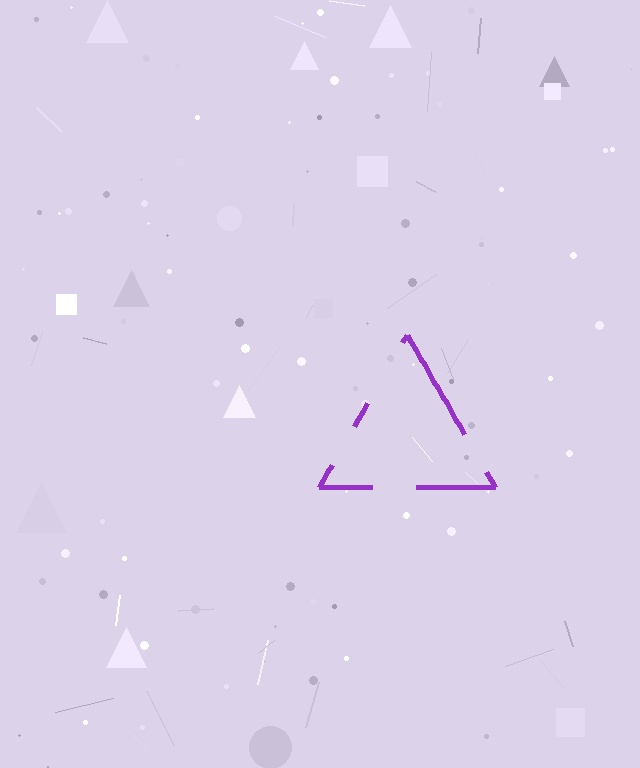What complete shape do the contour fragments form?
The contour fragments form a triangle.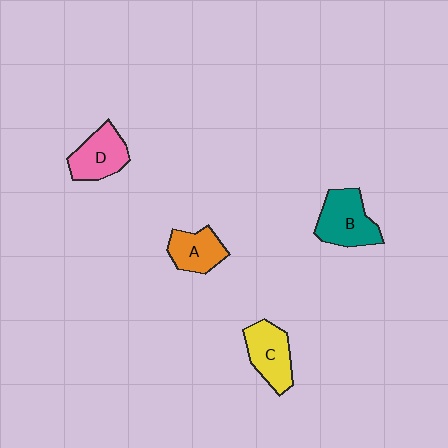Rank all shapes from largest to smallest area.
From largest to smallest: B (teal), C (yellow), D (pink), A (orange).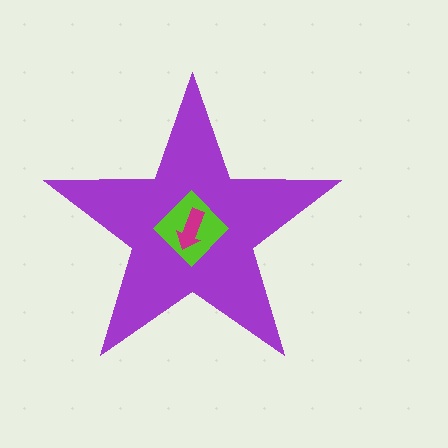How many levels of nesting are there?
3.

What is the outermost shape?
The purple star.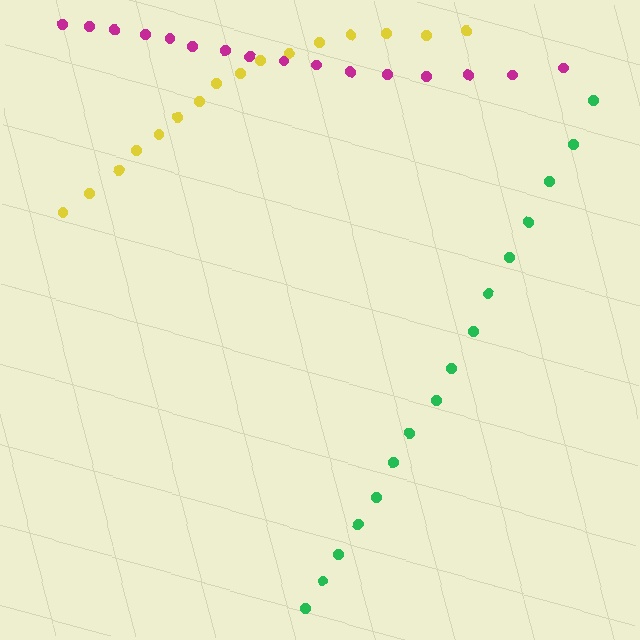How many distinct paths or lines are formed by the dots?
There are 3 distinct paths.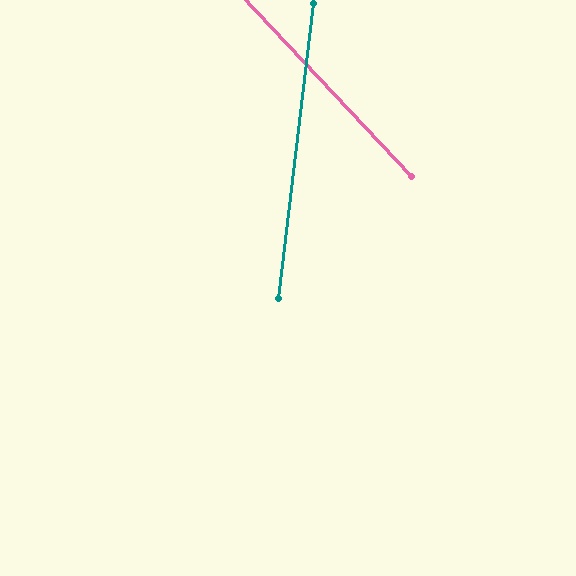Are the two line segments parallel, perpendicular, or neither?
Neither parallel nor perpendicular — they differ by about 50°.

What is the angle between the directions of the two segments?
Approximately 50 degrees.